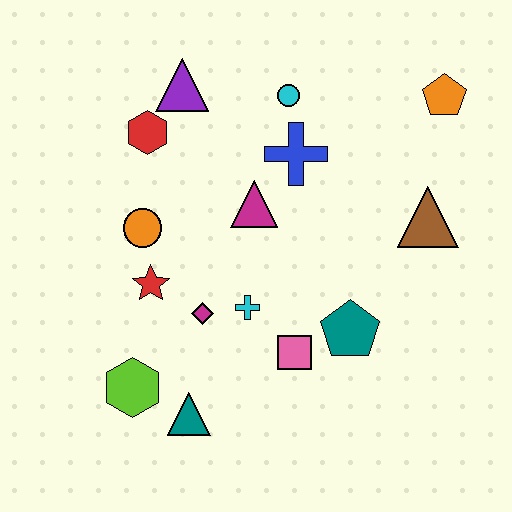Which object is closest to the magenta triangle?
The blue cross is closest to the magenta triangle.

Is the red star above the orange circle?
No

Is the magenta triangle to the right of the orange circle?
Yes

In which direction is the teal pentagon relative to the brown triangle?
The teal pentagon is below the brown triangle.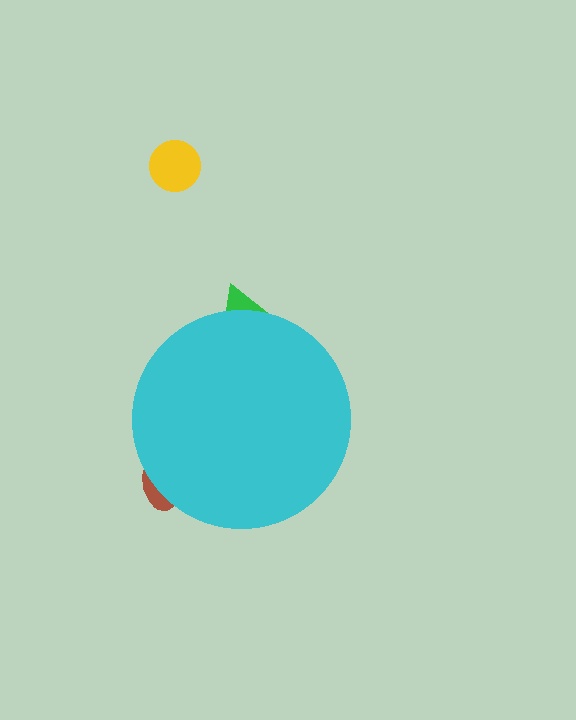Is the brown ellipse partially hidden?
Yes, the brown ellipse is partially hidden behind the cyan circle.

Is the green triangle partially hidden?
Yes, the green triangle is partially hidden behind the cyan circle.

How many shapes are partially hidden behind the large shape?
2 shapes are partially hidden.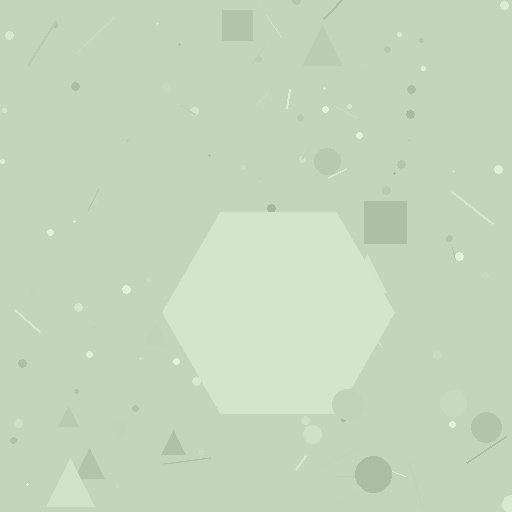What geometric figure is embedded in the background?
A hexagon is embedded in the background.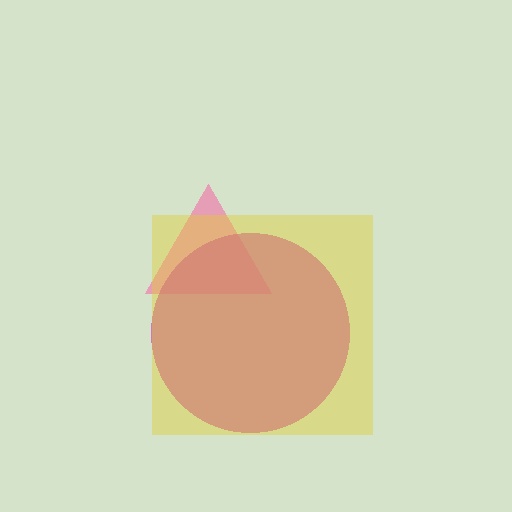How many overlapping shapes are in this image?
There are 3 overlapping shapes in the image.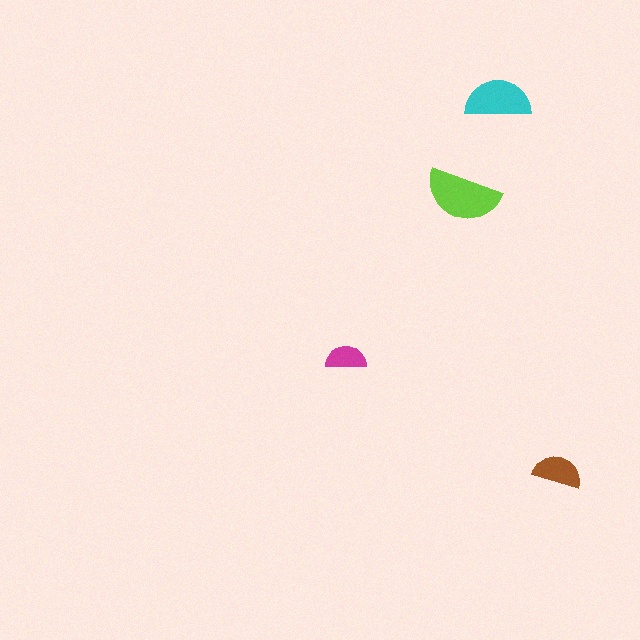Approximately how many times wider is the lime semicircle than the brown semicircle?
About 1.5 times wider.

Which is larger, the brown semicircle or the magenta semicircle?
The brown one.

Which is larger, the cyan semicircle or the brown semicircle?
The cyan one.